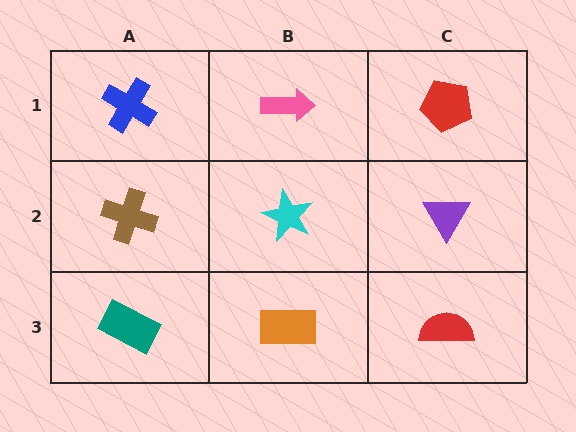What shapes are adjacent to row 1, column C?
A purple triangle (row 2, column C), a pink arrow (row 1, column B).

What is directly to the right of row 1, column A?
A pink arrow.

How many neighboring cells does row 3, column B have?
3.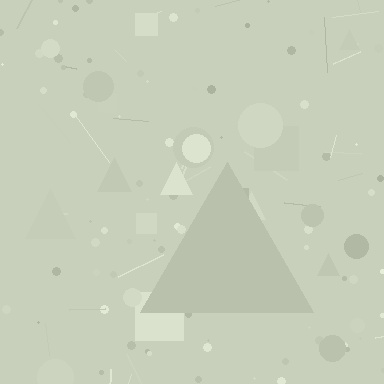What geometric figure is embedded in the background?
A triangle is embedded in the background.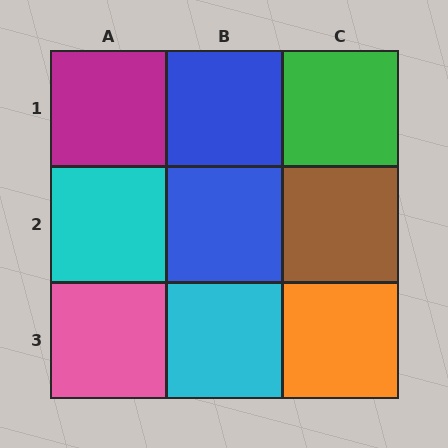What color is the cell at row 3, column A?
Pink.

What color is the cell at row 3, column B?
Cyan.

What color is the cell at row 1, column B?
Blue.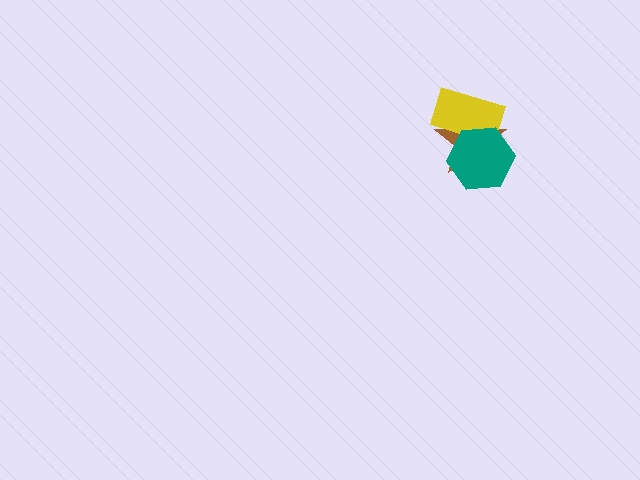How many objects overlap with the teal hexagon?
2 objects overlap with the teal hexagon.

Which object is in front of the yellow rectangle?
The teal hexagon is in front of the yellow rectangle.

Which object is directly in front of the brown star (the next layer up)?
The yellow rectangle is directly in front of the brown star.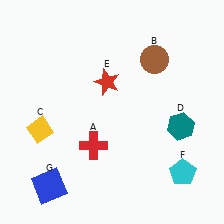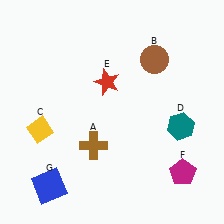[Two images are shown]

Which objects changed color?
A changed from red to brown. F changed from cyan to magenta.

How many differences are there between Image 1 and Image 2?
There are 2 differences between the two images.